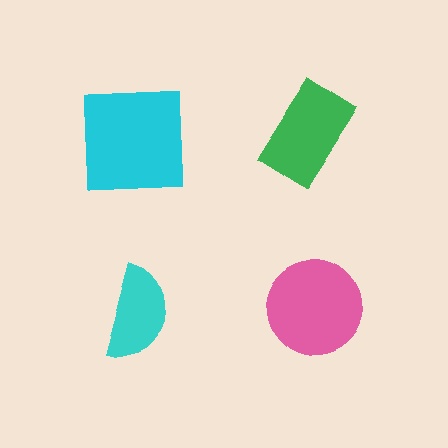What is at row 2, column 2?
A pink circle.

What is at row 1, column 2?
A green rectangle.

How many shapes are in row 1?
2 shapes.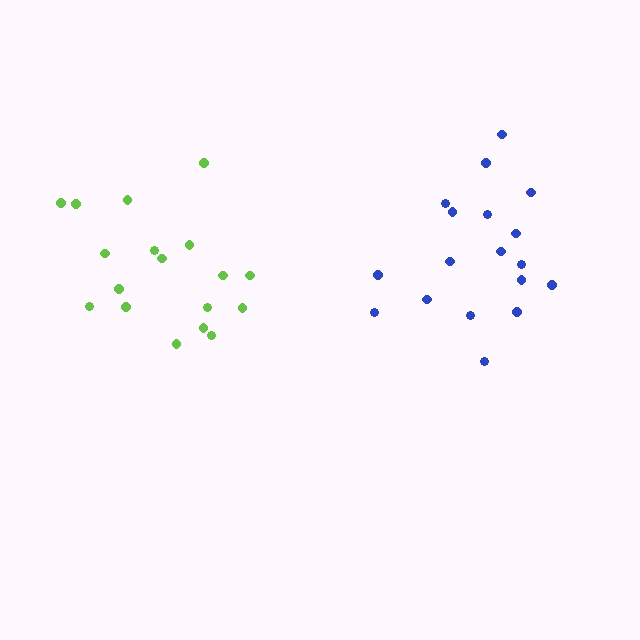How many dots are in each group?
Group 1: 18 dots, Group 2: 18 dots (36 total).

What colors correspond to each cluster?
The clusters are colored: blue, lime.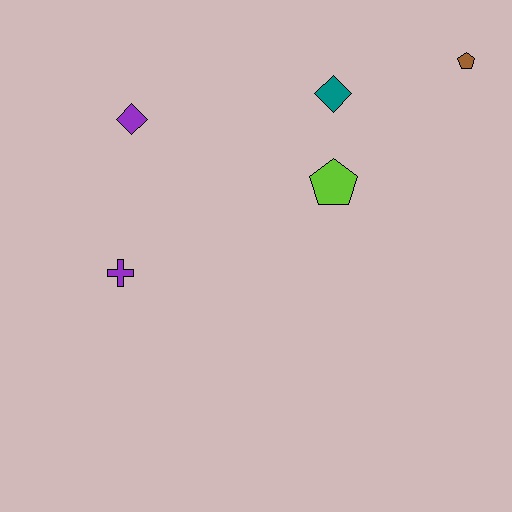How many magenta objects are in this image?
There are no magenta objects.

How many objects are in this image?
There are 5 objects.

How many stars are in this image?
There are no stars.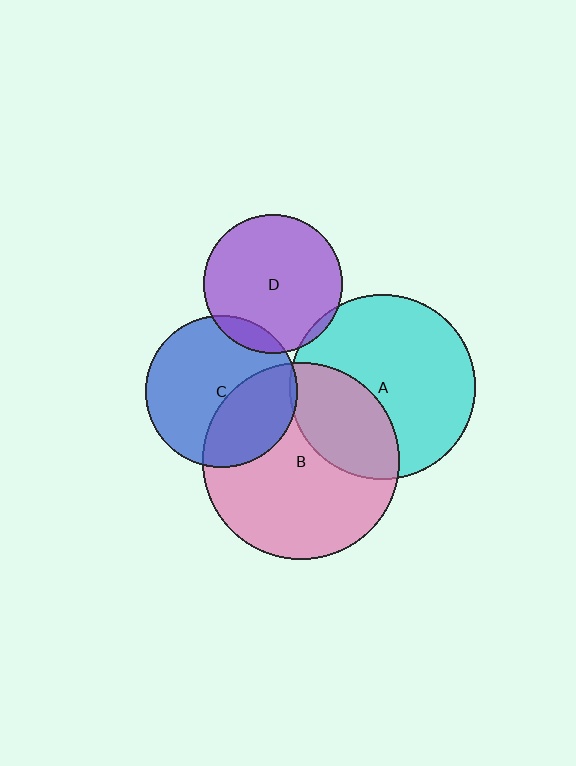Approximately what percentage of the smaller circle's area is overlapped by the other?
Approximately 10%.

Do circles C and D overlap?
Yes.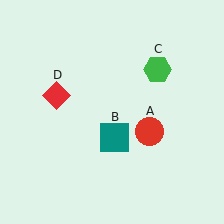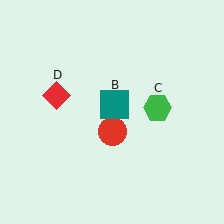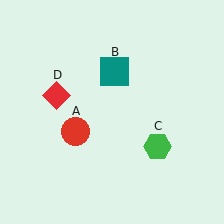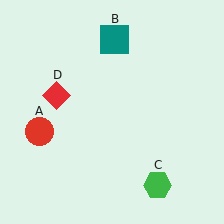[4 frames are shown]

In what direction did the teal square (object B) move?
The teal square (object B) moved up.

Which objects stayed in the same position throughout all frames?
Red diamond (object D) remained stationary.